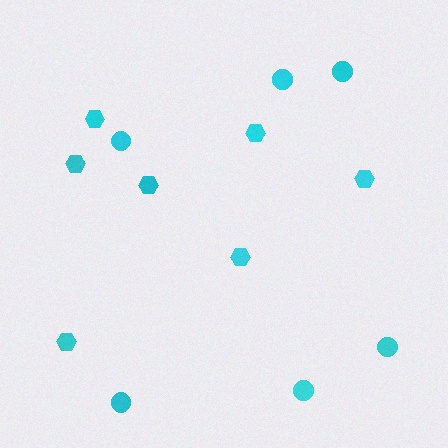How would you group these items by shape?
There are 2 groups: one group of hexagons (7) and one group of circles (6).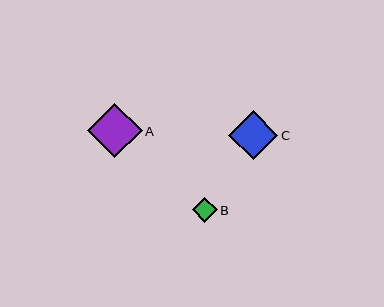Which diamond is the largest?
Diamond A is the largest with a size of approximately 55 pixels.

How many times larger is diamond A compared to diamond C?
Diamond A is approximately 1.1 times the size of diamond C.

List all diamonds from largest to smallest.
From largest to smallest: A, C, B.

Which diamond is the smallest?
Diamond B is the smallest with a size of approximately 25 pixels.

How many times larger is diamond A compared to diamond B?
Diamond A is approximately 2.2 times the size of diamond B.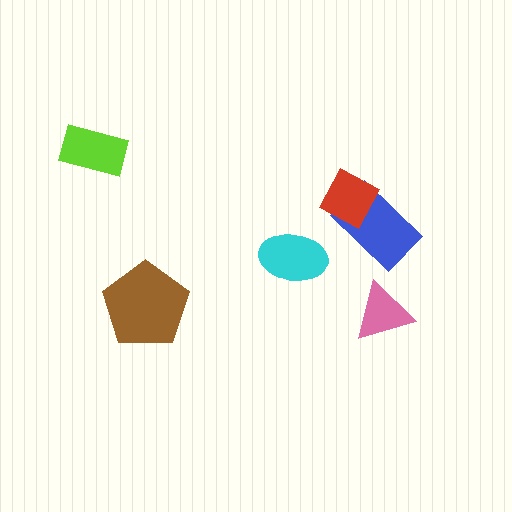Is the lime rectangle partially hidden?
No, no other shape covers it.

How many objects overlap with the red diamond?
1 object overlaps with the red diamond.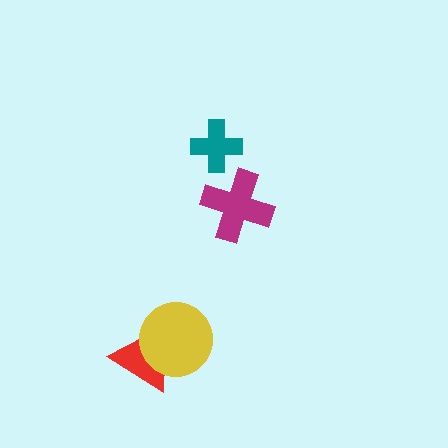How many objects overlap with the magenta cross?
0 objects overlap with the magenta cross.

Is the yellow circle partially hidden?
No, no other shape covers it.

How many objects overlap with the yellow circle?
1 object overlaps with the yellow circle.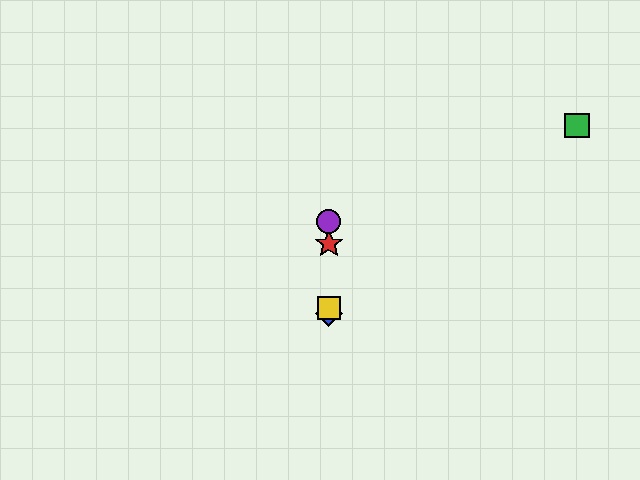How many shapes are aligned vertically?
4 shapes (the red star, the blue diamond, the yellow square, the purple circle) are aligned vertically.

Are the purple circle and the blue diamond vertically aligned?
Yes, both are at x≈329.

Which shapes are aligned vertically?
The red star, the blue diamond, the yellow square, the purple circle are aligned vertically.